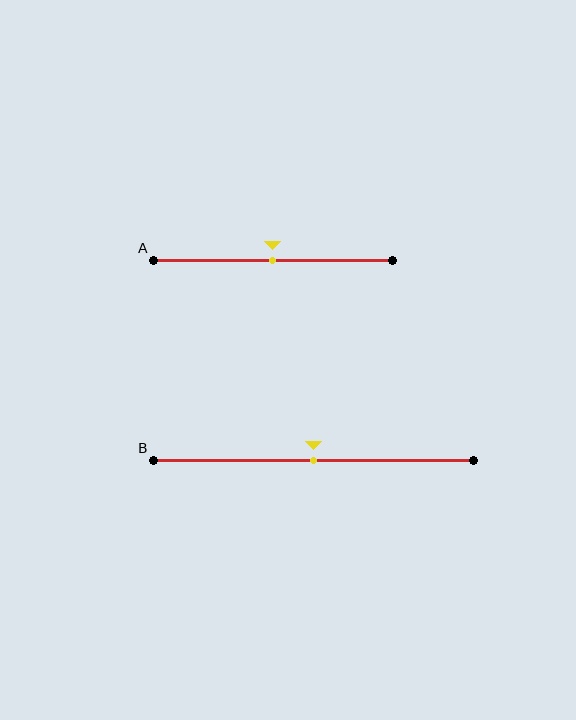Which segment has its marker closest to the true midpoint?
Segment A has its marker closest to the true midpoint.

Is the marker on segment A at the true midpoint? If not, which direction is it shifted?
Yes, the marker on segment A is at the true midpoint.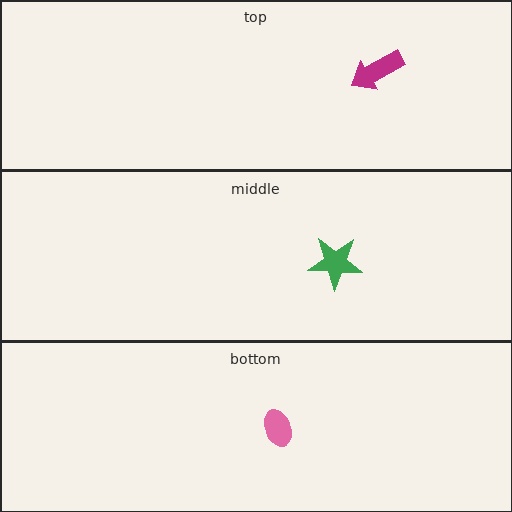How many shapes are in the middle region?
1.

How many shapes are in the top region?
1.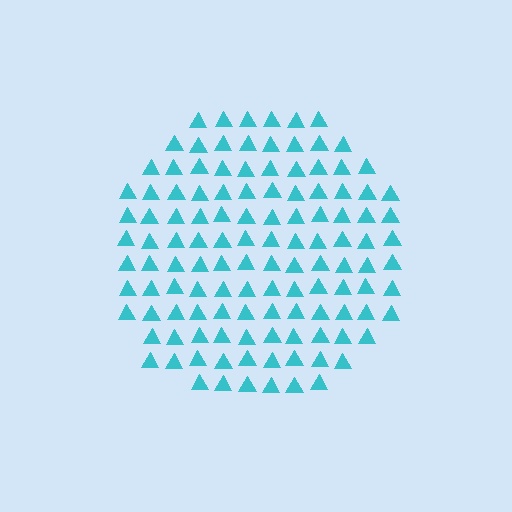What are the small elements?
The small elements are triangles.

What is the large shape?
The large shape is a circle.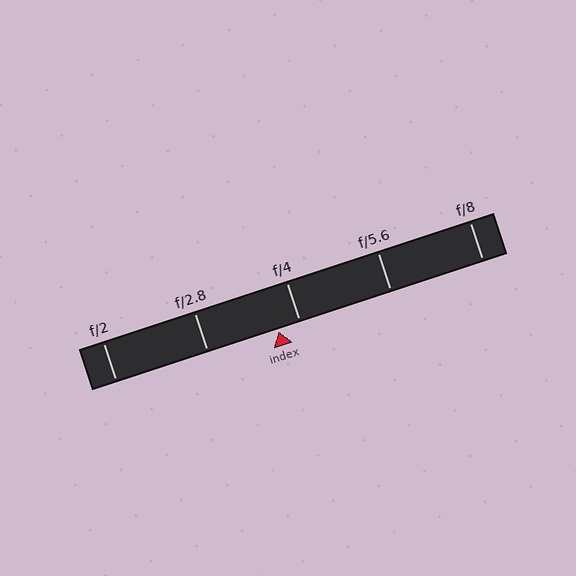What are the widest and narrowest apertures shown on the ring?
The widest aperture shown is f/2 and the narrowest is f/8.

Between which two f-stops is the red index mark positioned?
The index mark is between f/2.8 and f/4.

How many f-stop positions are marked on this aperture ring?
There are 5 f-stop positions marked.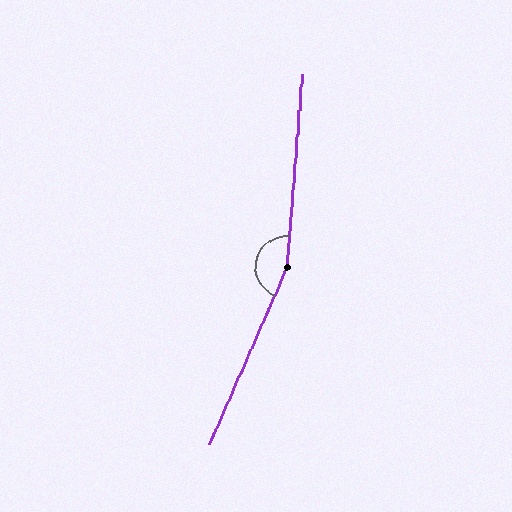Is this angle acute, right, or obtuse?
It is obtuse.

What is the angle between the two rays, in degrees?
Approximately 161 degrees.